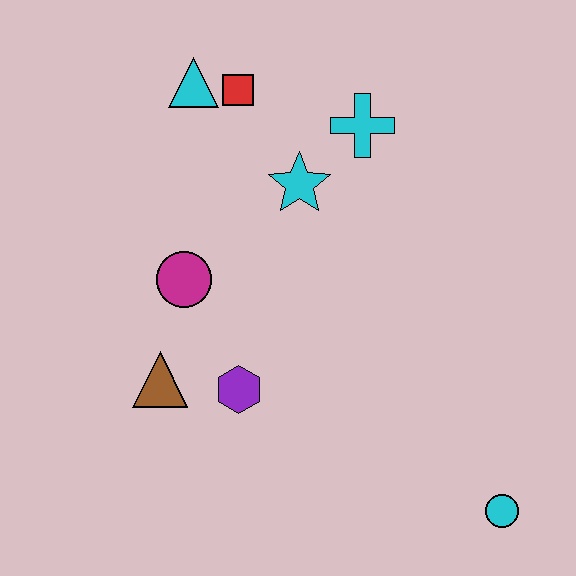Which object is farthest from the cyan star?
The cyan circle is farthest from the cyan star.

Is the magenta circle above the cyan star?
No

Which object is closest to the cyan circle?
The purple hexagon is closest to the cyan circle.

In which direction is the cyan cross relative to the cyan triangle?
The cyan cross is to the right of the cyan triangle.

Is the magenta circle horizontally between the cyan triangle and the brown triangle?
Yes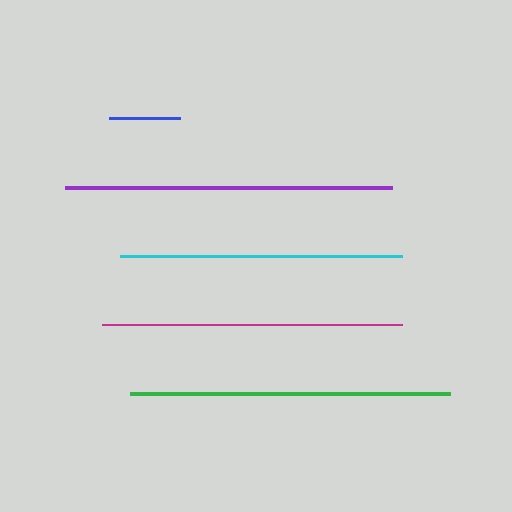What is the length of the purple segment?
The purple segment is approximately 327 pixels long.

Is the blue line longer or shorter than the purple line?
The purple line is longer than the blue line.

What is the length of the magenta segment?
The magenta segment is approximately 300 pixels long.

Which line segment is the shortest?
The blue line is the shortest at approximately 71 pixels.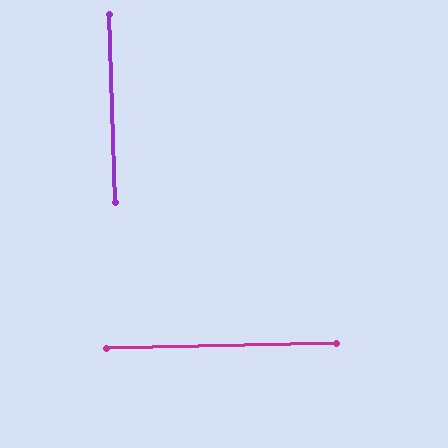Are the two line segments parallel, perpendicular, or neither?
Perpendicular — they meet at approximately 89°.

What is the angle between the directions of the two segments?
Approximately 89 degrees.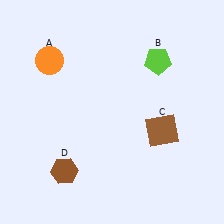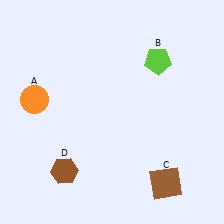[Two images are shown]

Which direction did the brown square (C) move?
The brown square (C) moved down.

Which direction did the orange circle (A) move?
The orange circle (A) moved down.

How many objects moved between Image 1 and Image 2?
2 objects moved between the two images.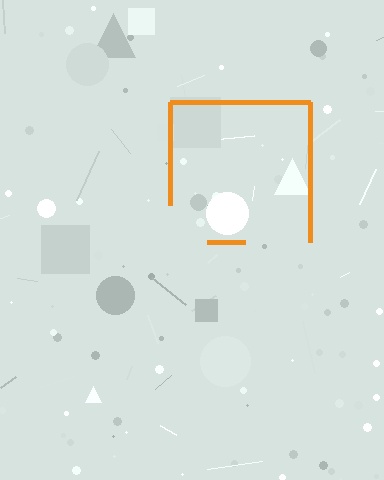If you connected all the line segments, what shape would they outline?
They would outline a square.